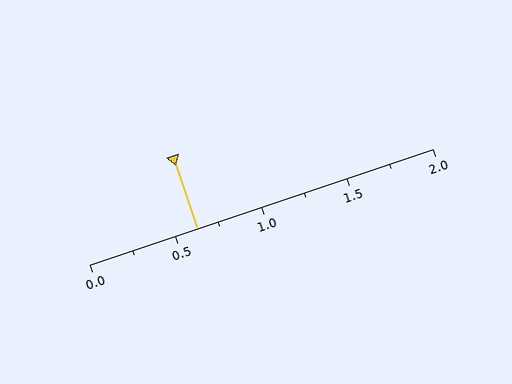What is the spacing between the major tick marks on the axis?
The major ticks are spaced 0.5 apart.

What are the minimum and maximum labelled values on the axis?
The axis runs from 0.0 to 2.0.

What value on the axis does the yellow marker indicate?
The marker indicates approximately 0.62.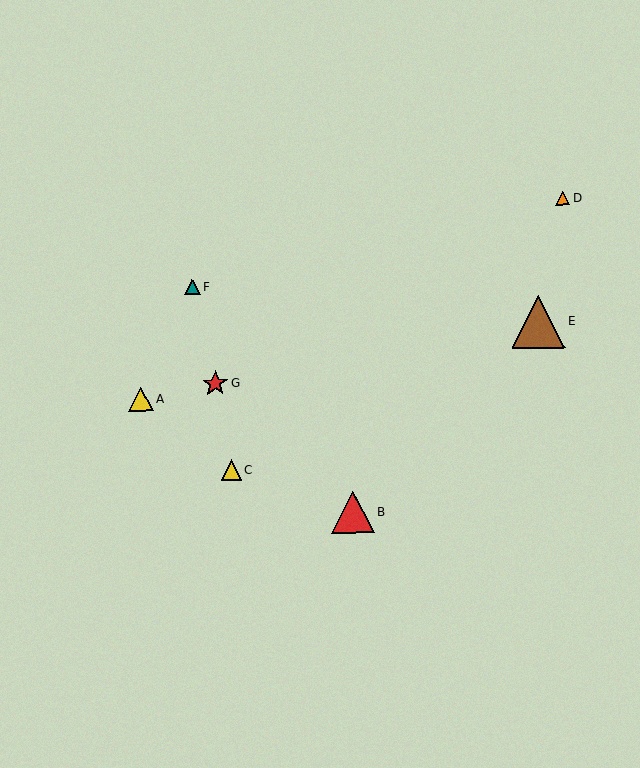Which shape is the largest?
The brown triangle (labeled E) is the largest.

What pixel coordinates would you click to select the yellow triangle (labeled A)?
Click at (141, 399) to select the yellow triangle A.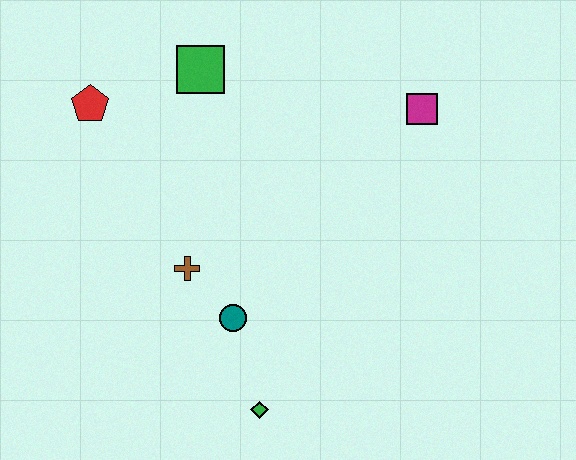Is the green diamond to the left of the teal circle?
No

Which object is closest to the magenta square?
The green square is closest to the magenta square.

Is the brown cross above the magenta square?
No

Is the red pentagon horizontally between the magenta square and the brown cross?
No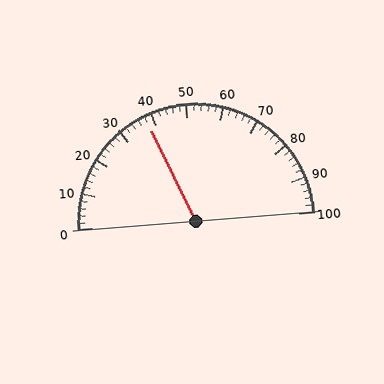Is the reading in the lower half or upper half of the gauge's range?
The reading is in the lower half of the range (0 to 100).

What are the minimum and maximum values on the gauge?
The gauge ranges from 0 to 100.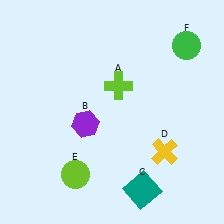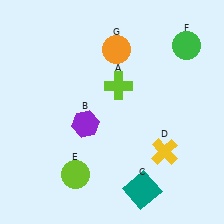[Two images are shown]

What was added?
An orange circle (G) was added in Image 2.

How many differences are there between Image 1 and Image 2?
There is 1 difference between the two images.